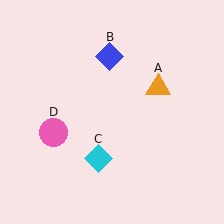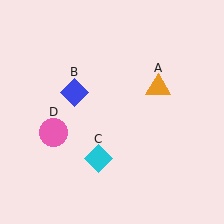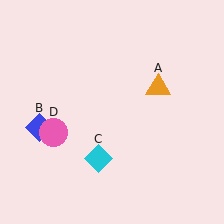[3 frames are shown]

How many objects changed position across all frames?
1 object changed position: blue diamond (object B).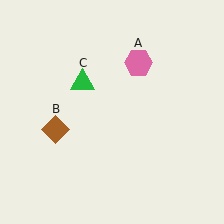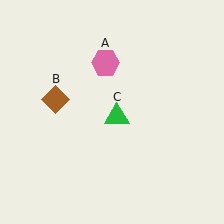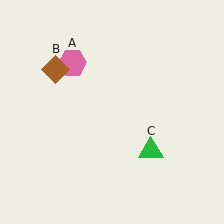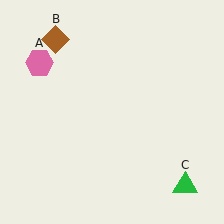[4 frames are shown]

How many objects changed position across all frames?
3 objects changed position: pink hexagon (object A), brown diamond (object B), green triangle (object C).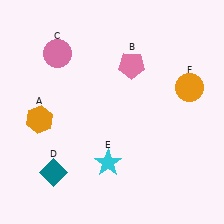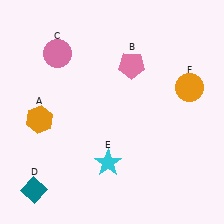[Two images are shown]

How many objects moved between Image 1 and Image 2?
1 object moved between the two images.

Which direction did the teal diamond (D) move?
The teal diamond (D) moved left.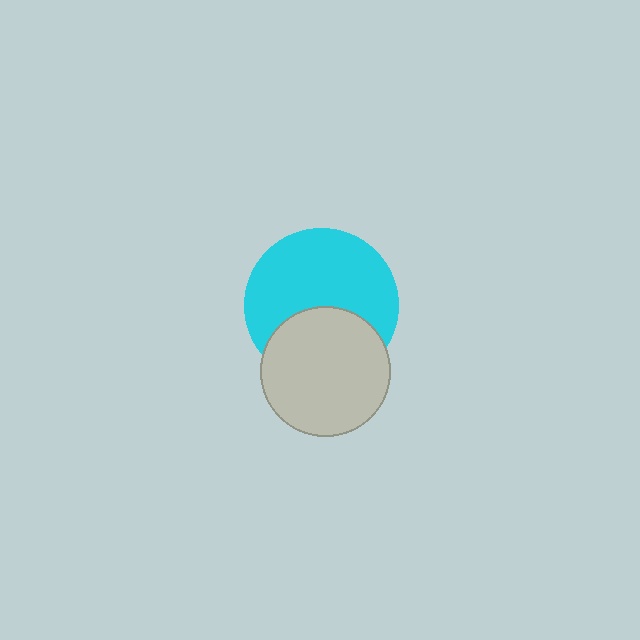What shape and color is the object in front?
The object in front is a light gray circle.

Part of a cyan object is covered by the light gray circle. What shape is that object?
It is a circle.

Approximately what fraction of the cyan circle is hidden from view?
Roughly 37% of the cyan circle is hidden behind the light gray circle.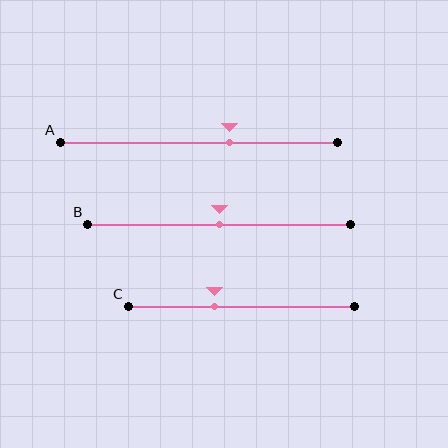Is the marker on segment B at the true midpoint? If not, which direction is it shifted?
Yes, the marker on segment B is at the true midpoint.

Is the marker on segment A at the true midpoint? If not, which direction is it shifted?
No, the marker on segment A is shifted to the right by about 11% of the segment length.